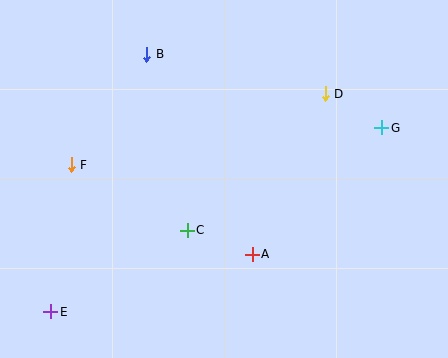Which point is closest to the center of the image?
Point C at (187, 230) is closest to the center.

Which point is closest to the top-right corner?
Point G is closest to the top-right corner.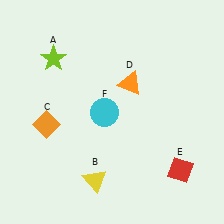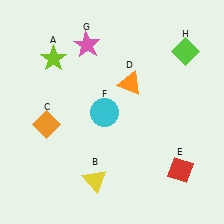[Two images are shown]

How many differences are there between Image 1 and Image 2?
There are 2 differences between the two images.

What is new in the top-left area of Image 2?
A pink star (G) was added in the top-left area of Image 2.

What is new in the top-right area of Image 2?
A lime diamond (H) was added in the top-right area of Image 2.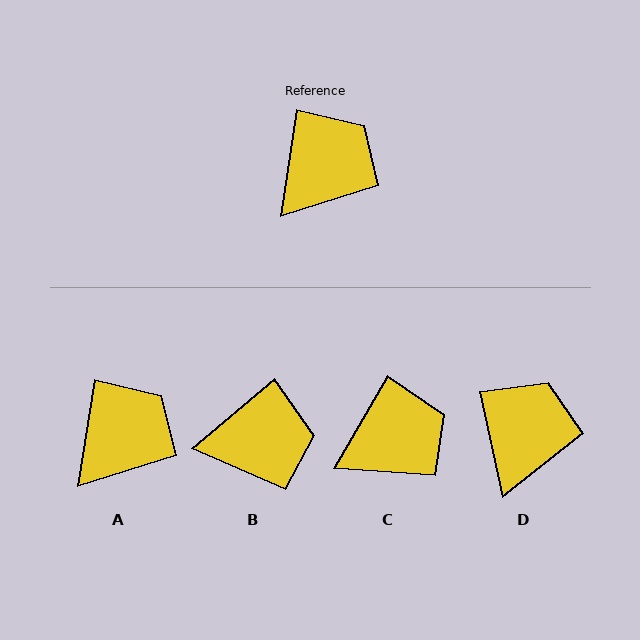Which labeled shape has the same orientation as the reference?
A.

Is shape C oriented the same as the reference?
No, it is off by about 22 degrees.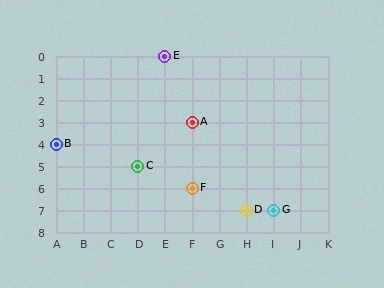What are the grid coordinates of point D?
Point D is at grid coordinates (H, 7).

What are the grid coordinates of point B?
Point B is at grid coordinates (A, 4).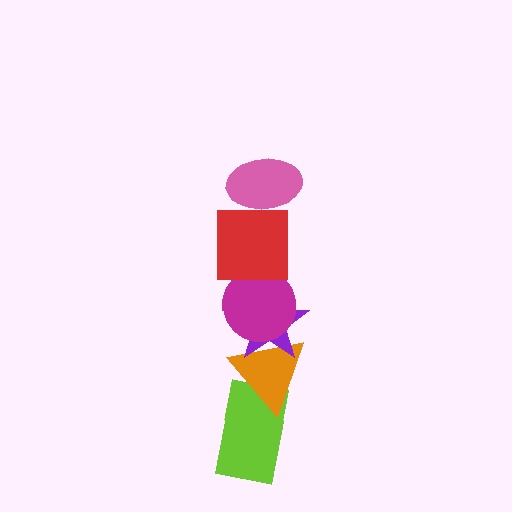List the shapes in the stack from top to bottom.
From top to bottom: the pink ellipse, the red square, the magenta circle, the purple star, the orange triangle, the lime rectangle.